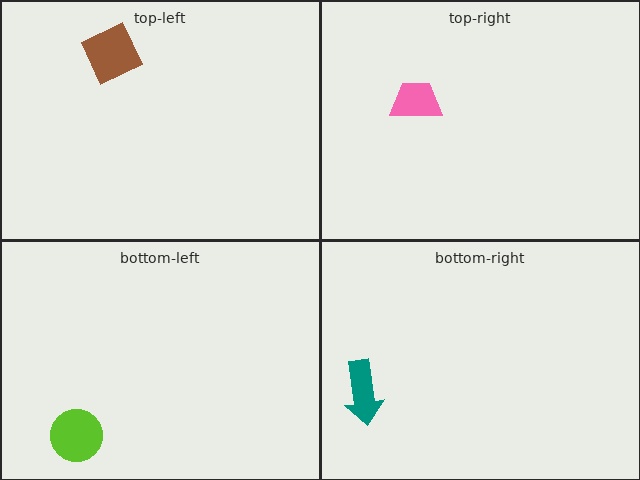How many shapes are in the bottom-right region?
1.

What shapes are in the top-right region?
The pink trapezoid.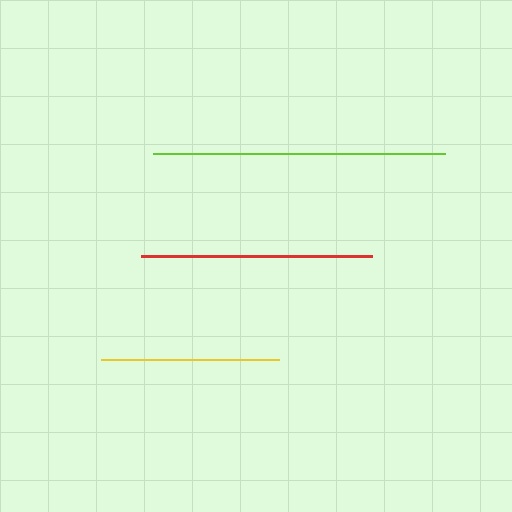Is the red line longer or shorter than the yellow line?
The red line is longer than the yellow line.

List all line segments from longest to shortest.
From longest to shortest: lime, red, yellow.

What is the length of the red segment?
The red segment is approximately 230 pixels long.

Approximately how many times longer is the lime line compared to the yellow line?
The lime line is approximately 1.6 times the length of the yellow line.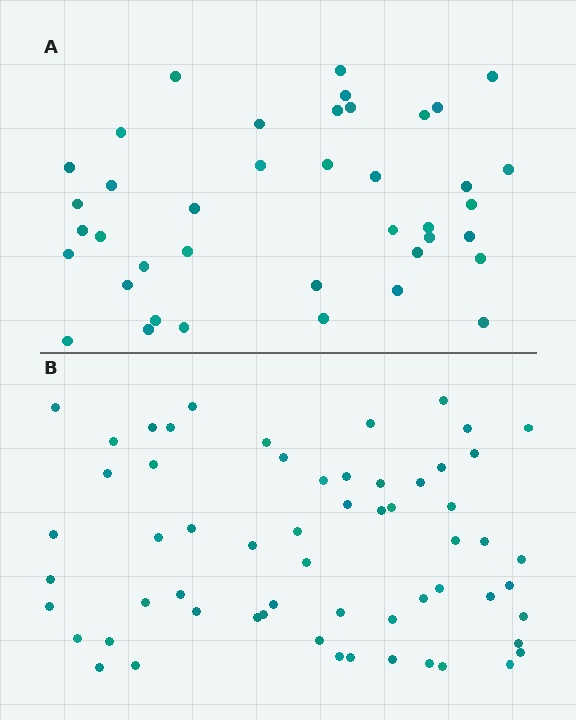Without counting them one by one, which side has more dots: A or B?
Region B (the bottom region) has more dots.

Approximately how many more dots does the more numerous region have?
Region B has approximately 20 more dots than region A.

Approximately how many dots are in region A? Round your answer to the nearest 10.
About 40 dots.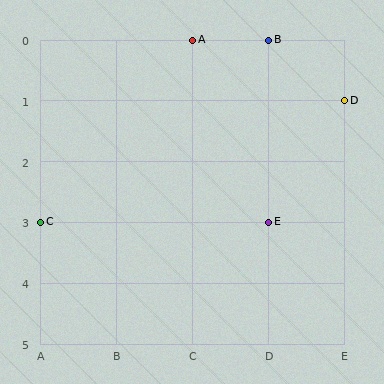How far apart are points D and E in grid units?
Points D and E are 1 column and 2 rows apart (about 2.2 grid units diagonally).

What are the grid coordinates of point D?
Point D is at grid coordinates (E, 1).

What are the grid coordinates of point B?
Point B is at grid coordinates (D, 0).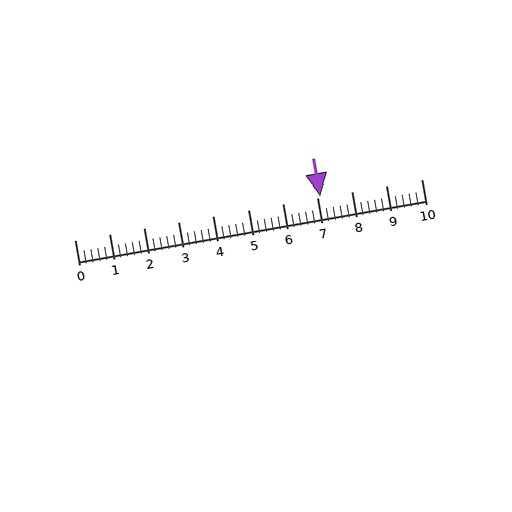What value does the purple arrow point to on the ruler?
The purple arrow points to approximately 7.1.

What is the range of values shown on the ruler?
The ruler shows values from 0 to 10.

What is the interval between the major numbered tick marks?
The major tick marks are spaced 1 units apart.